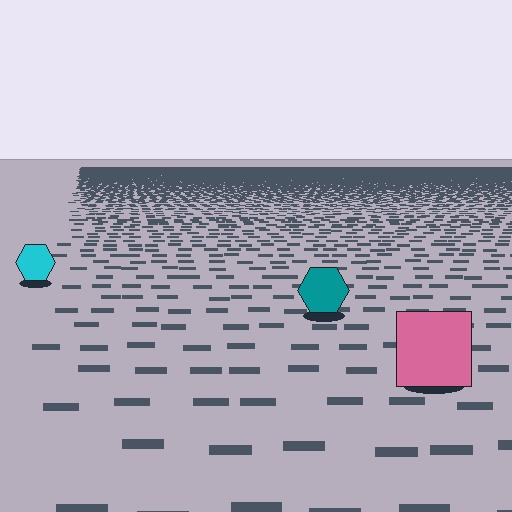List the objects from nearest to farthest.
From nearest to farthest: the pink square, the teal hexagon, the cyan hexagon.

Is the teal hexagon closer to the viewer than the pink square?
No. The pink square is closer — you can tell from the texture gradient: the ground texture is coarser near it.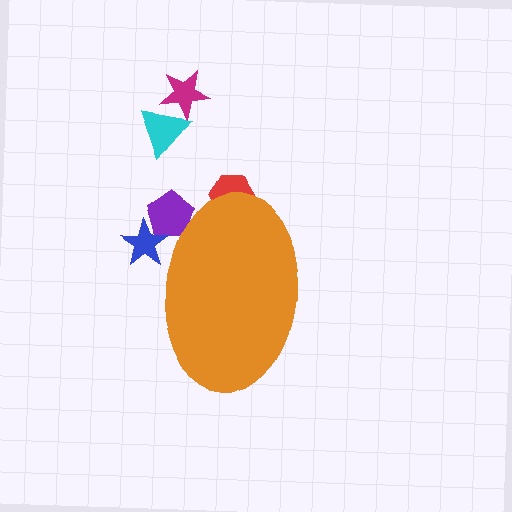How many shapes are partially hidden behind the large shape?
3 shapes are partially hidden.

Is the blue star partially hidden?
Yes, the blue star is partially hidden behind the orange ellipse.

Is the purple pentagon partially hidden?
Yes, the purple pentagon is partially hidden behind the orange ellipse.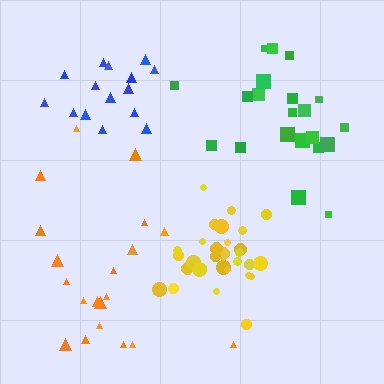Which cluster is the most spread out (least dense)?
Orange.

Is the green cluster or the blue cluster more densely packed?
Blue.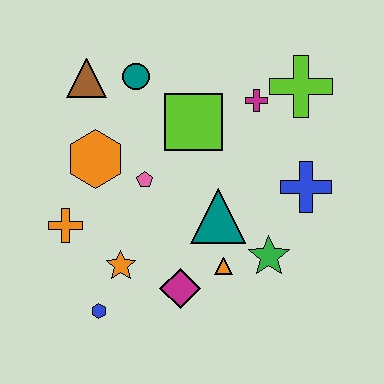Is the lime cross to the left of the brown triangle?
No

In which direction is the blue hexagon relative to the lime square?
The blue hexagon is below the lime square.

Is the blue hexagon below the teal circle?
Yes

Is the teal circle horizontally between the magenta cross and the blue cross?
No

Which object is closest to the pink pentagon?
The orange hexagon is closest to the pink pentagon.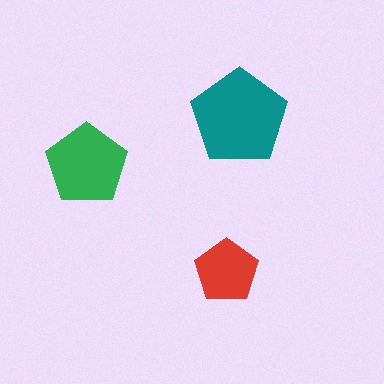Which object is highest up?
The teal pentagon is topmost.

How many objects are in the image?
There are 3 objects in the image.